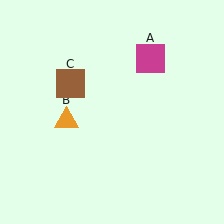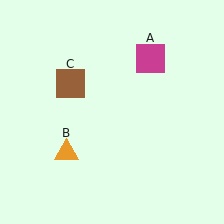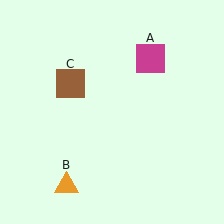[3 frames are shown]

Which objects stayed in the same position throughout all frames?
Magenta square (object A) and brown square (object C) remained stationary.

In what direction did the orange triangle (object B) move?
The orange triangle (object B) moved down.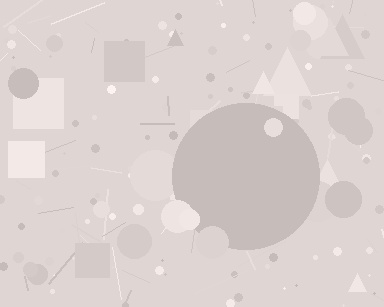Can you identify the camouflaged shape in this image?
The camouflaged shape is a circle.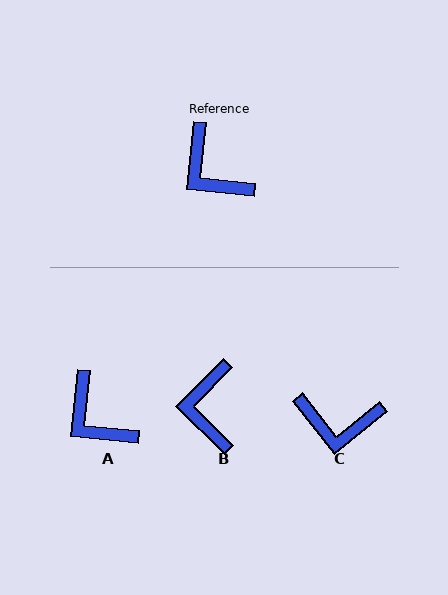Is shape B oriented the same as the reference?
No, it is off by about 39 degrees.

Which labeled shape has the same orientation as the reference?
A.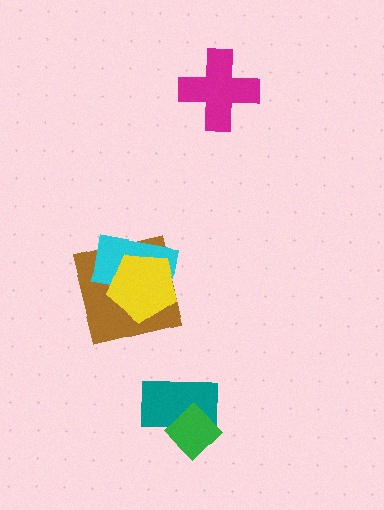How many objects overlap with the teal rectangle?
1 object overlaps with the teal rectangle.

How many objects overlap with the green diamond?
1 object overlaps with the green diamond.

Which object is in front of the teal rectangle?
The green diamond is in front of the teal rectangle.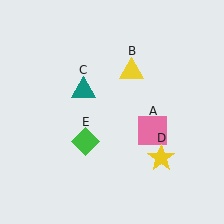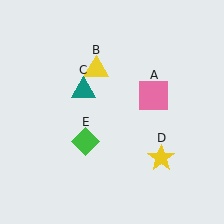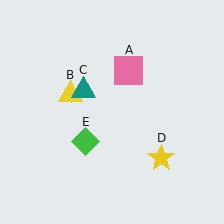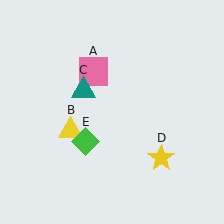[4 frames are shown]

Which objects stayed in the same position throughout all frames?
Teal triangle (object C) and yellow star (object D) and green diamond (object E) remained stationary.